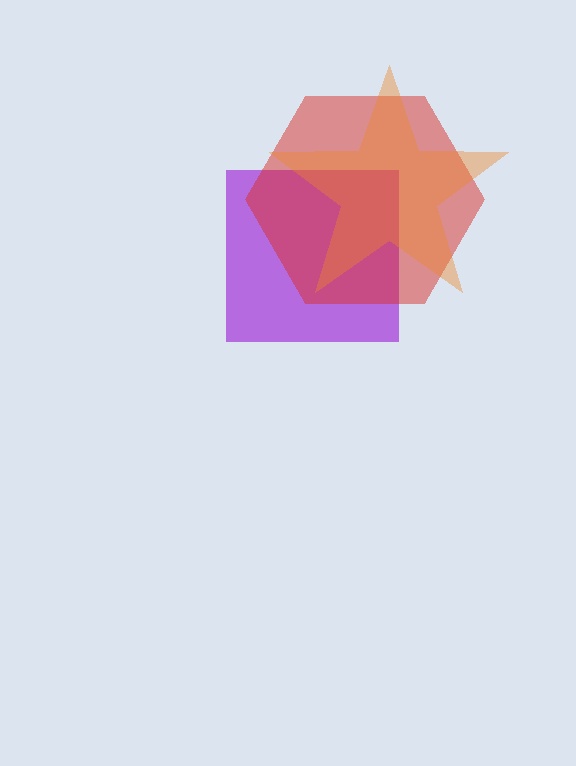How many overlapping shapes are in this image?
There are 3 overlapping shapes in the image.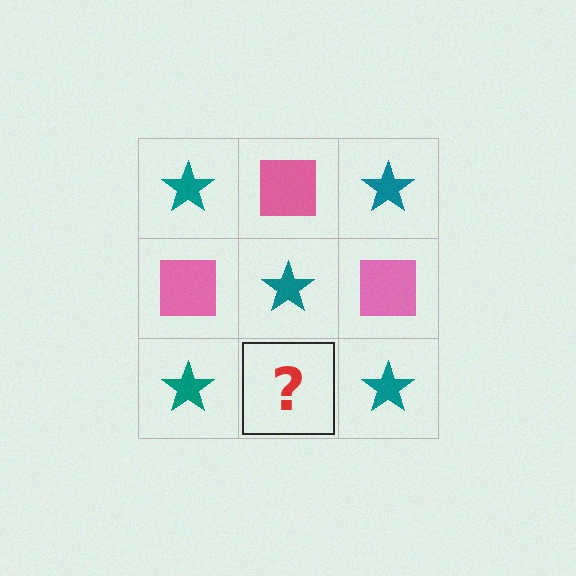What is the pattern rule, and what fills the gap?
The rule is that it alternates teal star and pink square in a checkerboard pattern. The gap should be filled with a pink square.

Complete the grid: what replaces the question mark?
The question mark should be replaced with a pink square.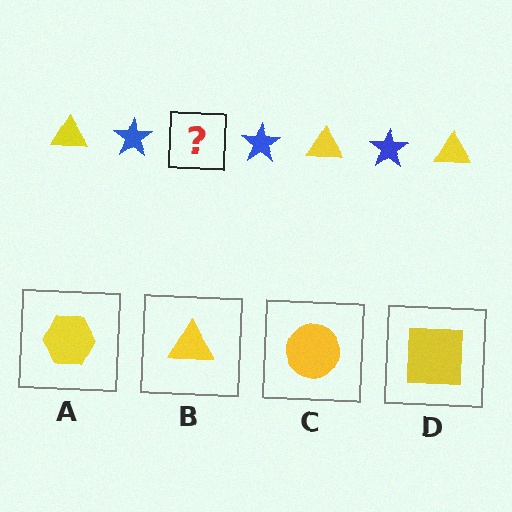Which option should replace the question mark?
Option B.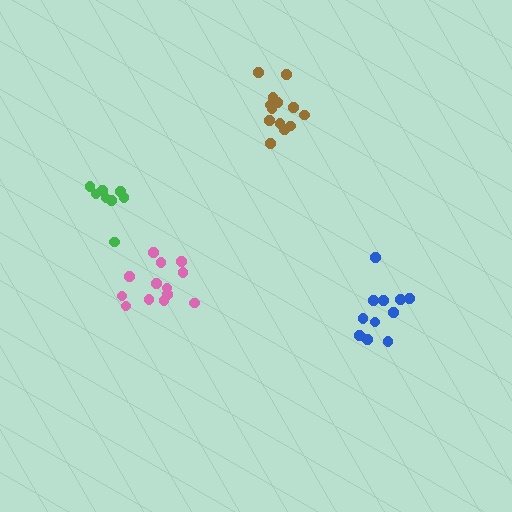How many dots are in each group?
Group 1: 11 dots, Group 2: 13 dots, Group 3: 13 dots, Group 4: 8 dots (45 total).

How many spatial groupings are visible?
There are 4 spatial groupings.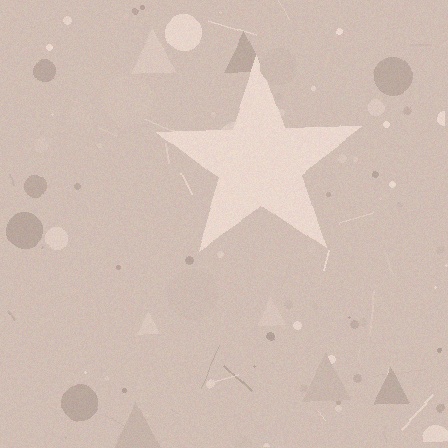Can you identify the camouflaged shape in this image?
The camouflaged shape is a star.